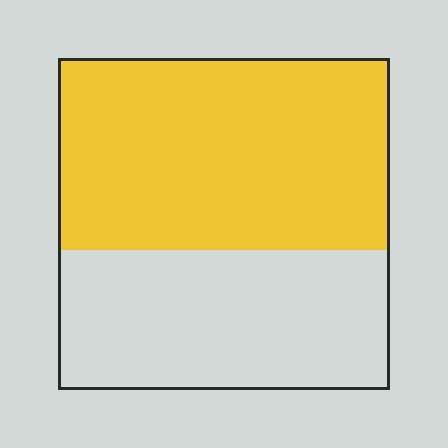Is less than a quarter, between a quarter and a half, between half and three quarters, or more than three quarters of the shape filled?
Between half and three quarters.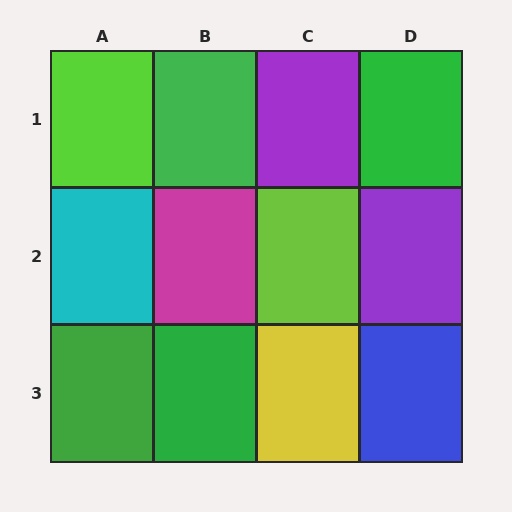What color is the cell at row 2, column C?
Lime.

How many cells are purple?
2 cells are purple.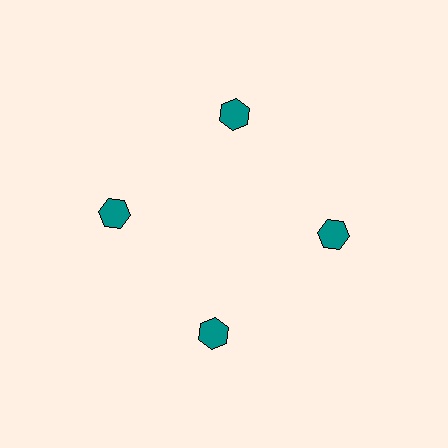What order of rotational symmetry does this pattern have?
This pattern has 4-fold rotational symmetry.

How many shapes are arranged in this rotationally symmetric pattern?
There are 4 shapes, arranged in 4 groups of 1.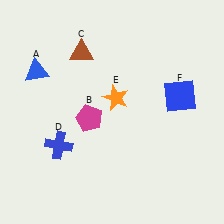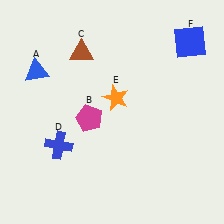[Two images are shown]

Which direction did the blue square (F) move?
The blue square (F) moved up.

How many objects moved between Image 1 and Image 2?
1 object moved between the two images.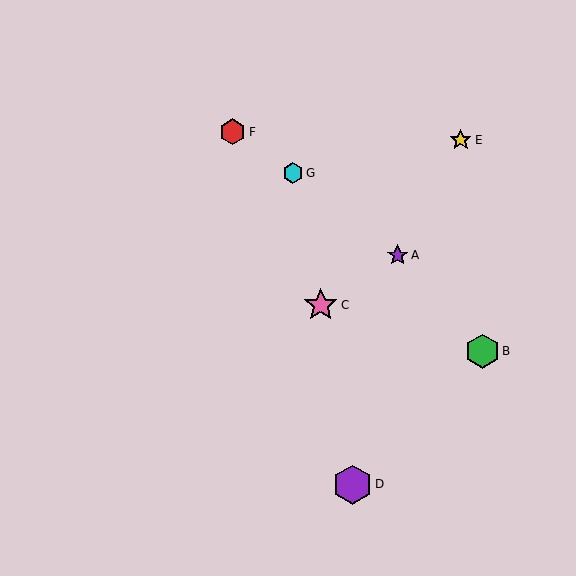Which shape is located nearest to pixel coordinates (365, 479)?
The purple hexagon (labeled D) at (352, 484) is nearest to that location.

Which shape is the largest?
The purple hexagon (labeled D) is the largest.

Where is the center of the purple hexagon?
The center of the purple hexagon is at (352, 484).